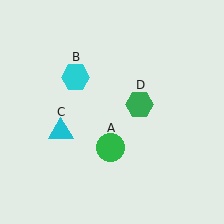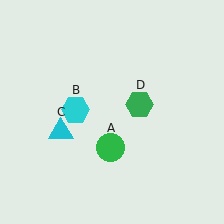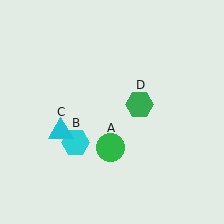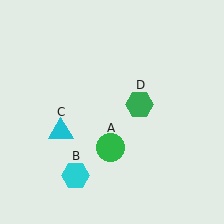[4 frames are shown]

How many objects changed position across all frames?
1 object changed position: cyan hexagon (object B).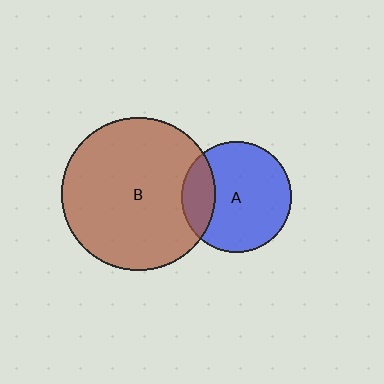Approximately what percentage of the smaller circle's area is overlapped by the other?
Approximately 20%.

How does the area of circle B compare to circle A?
Approximately 1.9 times.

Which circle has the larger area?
Circle B (brown).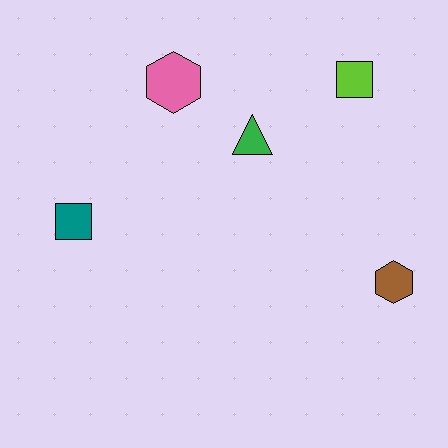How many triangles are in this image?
There is 1 triangle.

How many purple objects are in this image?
There are no purple objects.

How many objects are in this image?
There are 5 objects.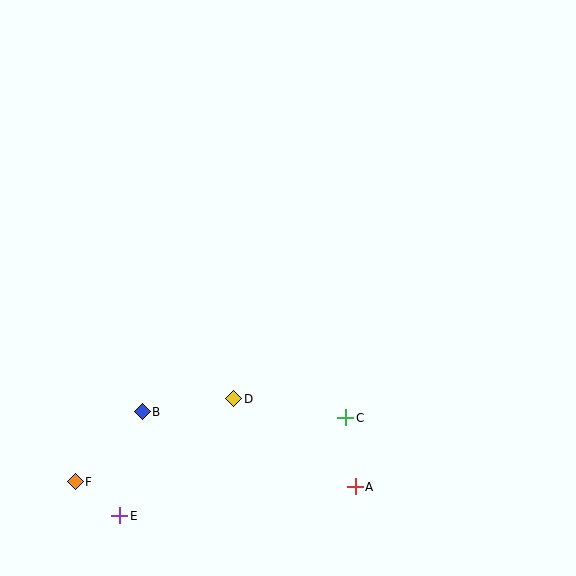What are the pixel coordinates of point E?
Point E is at (120, 516).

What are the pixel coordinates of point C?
Point C is at (346, 418).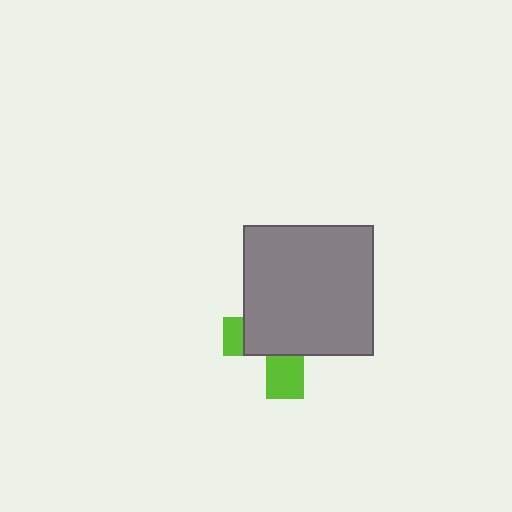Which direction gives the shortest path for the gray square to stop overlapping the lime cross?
Moving up gives the shortest separation.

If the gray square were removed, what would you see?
You would see the complete lime cross.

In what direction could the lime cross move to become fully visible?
The lime cross could move down. That would shift it out from behind the gray square entirely.